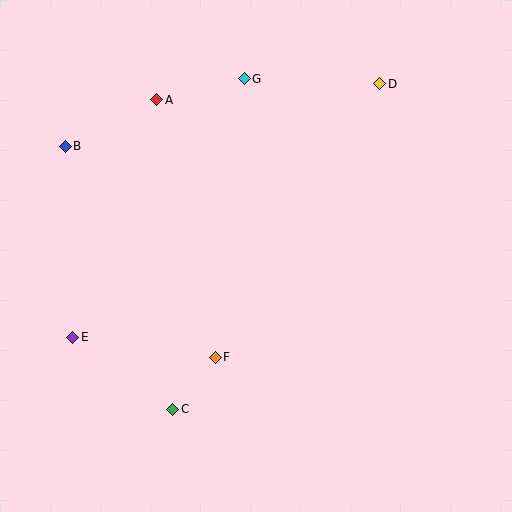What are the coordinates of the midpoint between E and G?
The midpoint between E and G is at (158, 208).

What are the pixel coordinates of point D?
Point D is at (380, 84).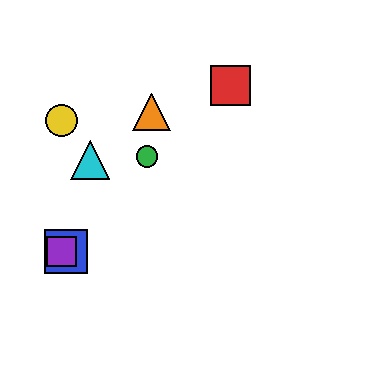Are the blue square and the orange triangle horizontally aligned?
No, the blue square is at y≈252 and the orange triangle is at y≈112.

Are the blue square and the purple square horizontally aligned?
Yes, both are at y≈252.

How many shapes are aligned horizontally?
2 shapes (the blue square, the purple square) are aligned horizontally.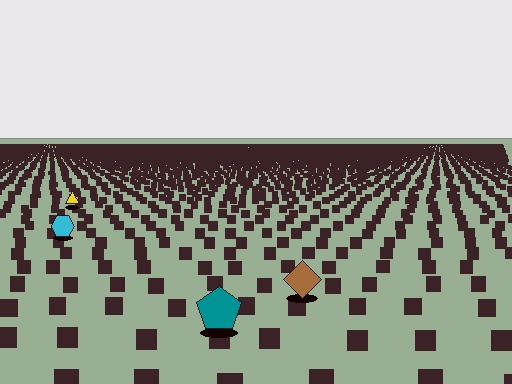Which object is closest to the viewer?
The teal pentagon is closest. The texture marks near it are larger and more spread out.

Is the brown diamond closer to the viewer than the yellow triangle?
Yes. The brown diamond is closer — you can tell from the texture gradient: the ground texture is coarser near it.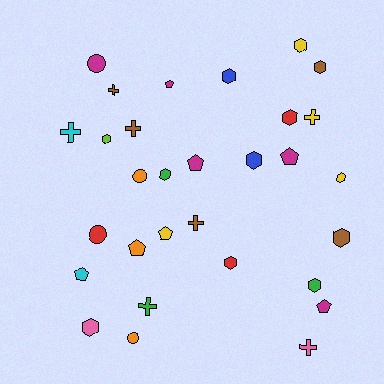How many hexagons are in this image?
There are 12 hexagons.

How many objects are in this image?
There are 30 objects.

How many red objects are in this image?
There are 3 red objects.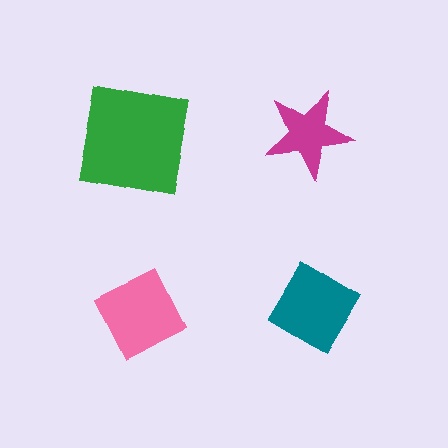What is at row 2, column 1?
A pink diamond.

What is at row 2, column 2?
A teal diamond.